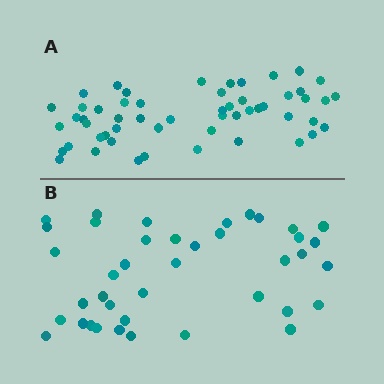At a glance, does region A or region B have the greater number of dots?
Region A (the top region) has more dots.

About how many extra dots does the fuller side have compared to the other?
Region A has approximately 15 more dots than region B.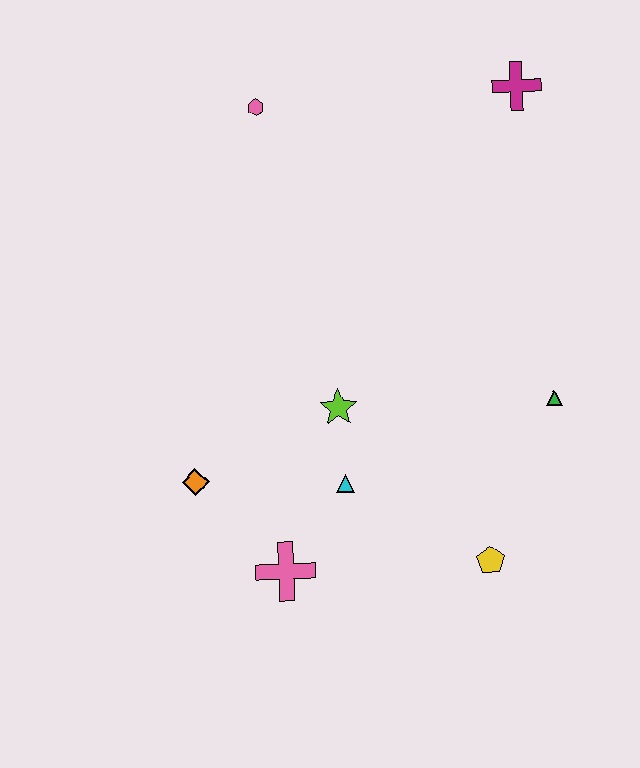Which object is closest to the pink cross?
The cyan triangle is closest to the pink cross.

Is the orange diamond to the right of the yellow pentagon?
No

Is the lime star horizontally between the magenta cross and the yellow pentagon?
No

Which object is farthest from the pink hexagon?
The yellow pentagon is farthest from the pink hexagon.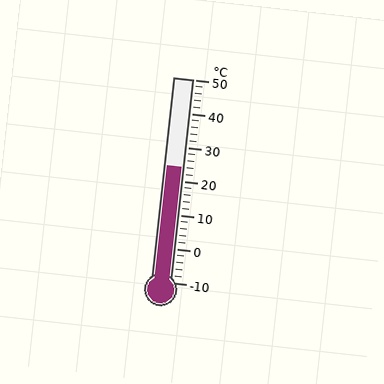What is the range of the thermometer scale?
The thermometer scale ranges from -10°C to 50°C.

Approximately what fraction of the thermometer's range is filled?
The thermometer is filled to approximately 55% of its range.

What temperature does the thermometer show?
The thermometer shows approximately 24°C.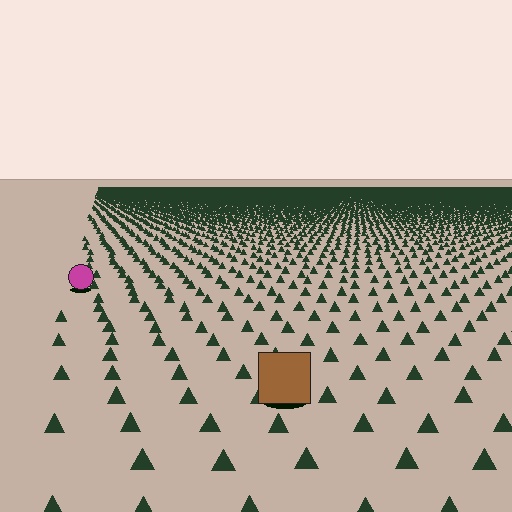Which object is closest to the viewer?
The brown square is closest. The texture marks near it are larger and more spread out.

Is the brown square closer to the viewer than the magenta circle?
Yes. The brown square is closer — you can tell from the texture gradient: the ground texture is coarser near it.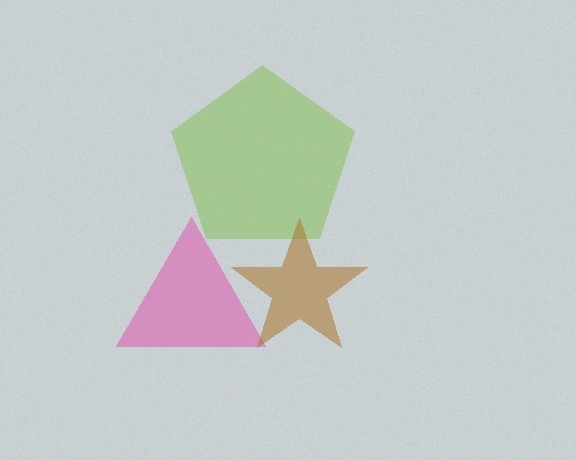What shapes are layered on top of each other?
The layered shapes are: a lime pentagon, a pink triangle, a brown star.